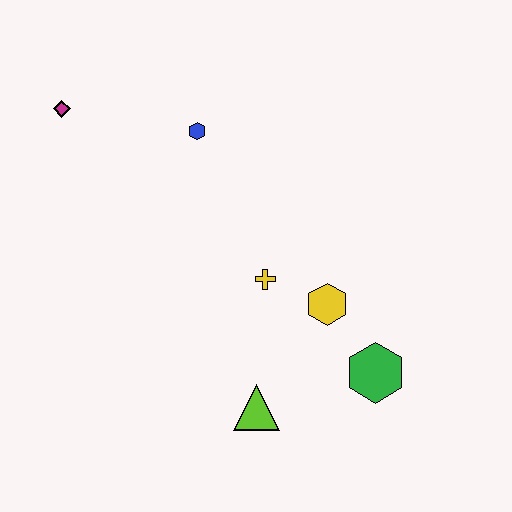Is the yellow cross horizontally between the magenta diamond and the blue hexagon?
No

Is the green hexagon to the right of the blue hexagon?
Yes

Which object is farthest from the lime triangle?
The magenta diamond is farthest from the lime triangle.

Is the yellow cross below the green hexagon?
No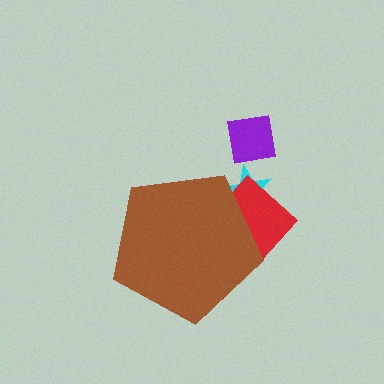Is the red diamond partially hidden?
Yes, the red diamond is partially hidden behind the brown pentagon.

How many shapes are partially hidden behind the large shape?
2 shapes are partially hidden.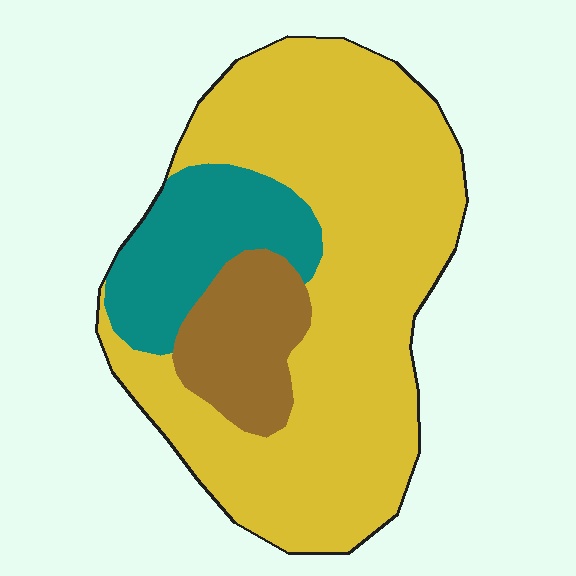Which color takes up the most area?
Yellow, at roughly 70%.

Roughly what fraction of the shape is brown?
Brown takes up about one eighth (1/8) of the shape.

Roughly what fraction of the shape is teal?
Teal covers around 15% of the shape.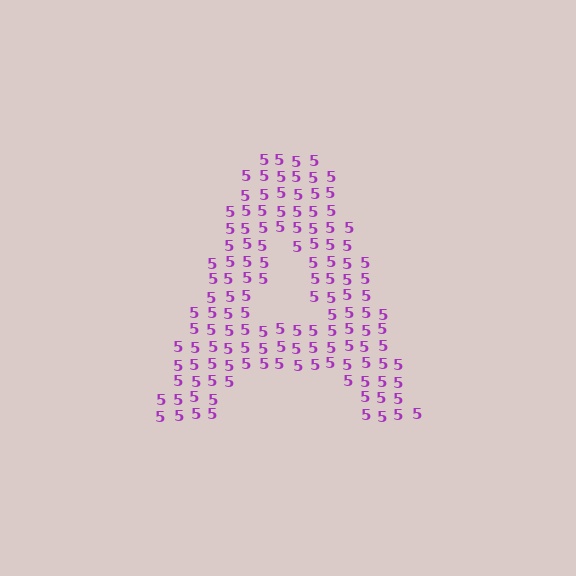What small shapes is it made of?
It is made of small digit 5's.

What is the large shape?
The large shape is the letter A.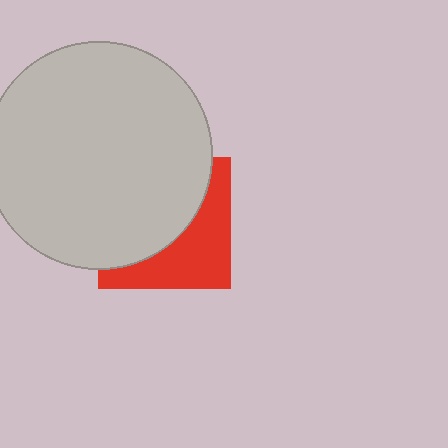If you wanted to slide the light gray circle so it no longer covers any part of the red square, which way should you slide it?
Slide it toward the upper-left — that is the most direct way to separate the two shapes.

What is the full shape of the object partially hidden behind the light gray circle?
The partially hidden object is a red square.